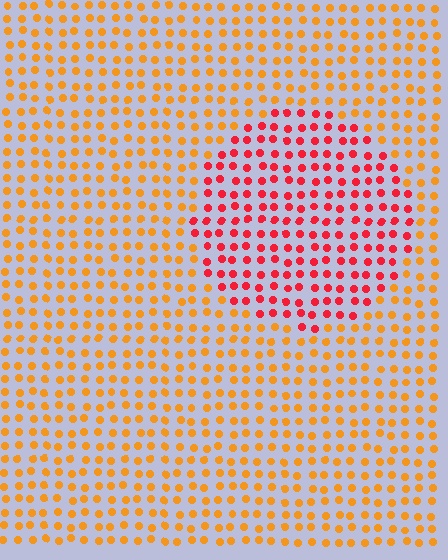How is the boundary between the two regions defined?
The boundary is defined purely by a slight shift in hue (about 41 degrees). Spacing, size, and orientation are identical on both sides.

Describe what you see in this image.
The image is filled with small orange elements in a uniform arrangement. A circle-shaped region is visible where the elements are tinted to a slightly different hue, forming a subtle color boundary.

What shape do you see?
I see a circle.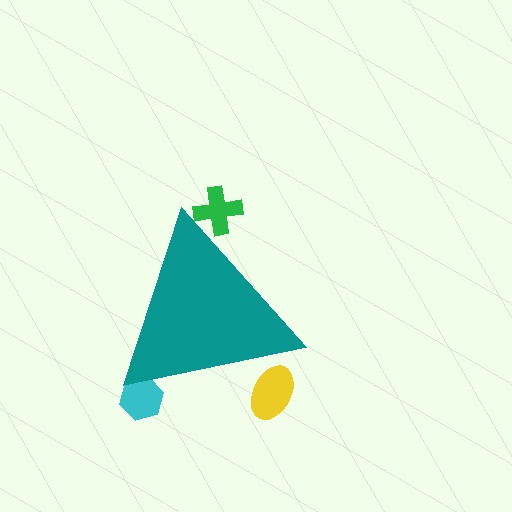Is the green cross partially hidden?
Yes, the green cross is partially hidden behind the teal triangle.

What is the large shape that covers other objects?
A teal triangle.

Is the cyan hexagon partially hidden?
Yes, the cyan hexagon is partially hidden behind the teal triangle.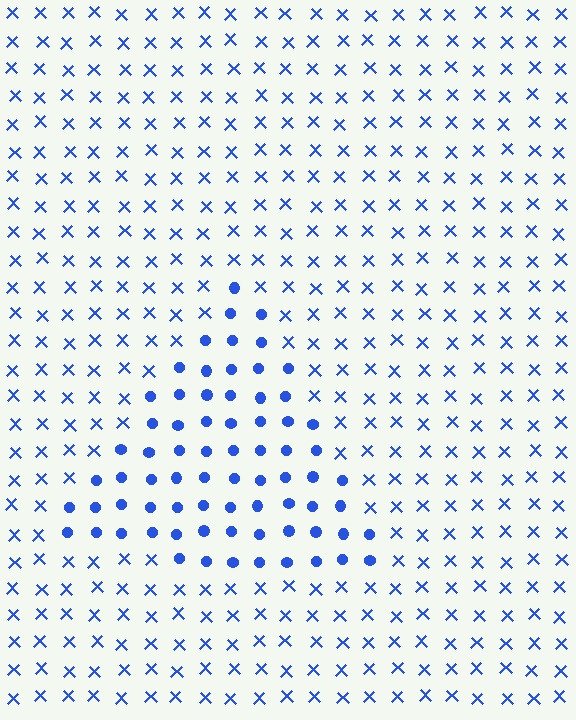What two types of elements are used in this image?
The image uses circles inside the triangle region and X marks outside it.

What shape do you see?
I see a triangle.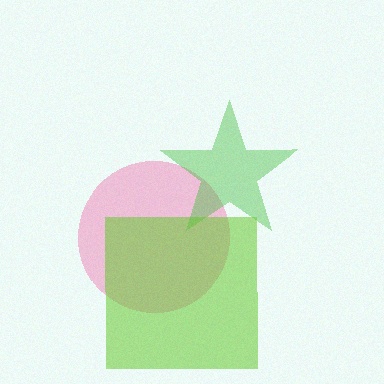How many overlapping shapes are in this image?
There are 3 overlapping shapes in the image.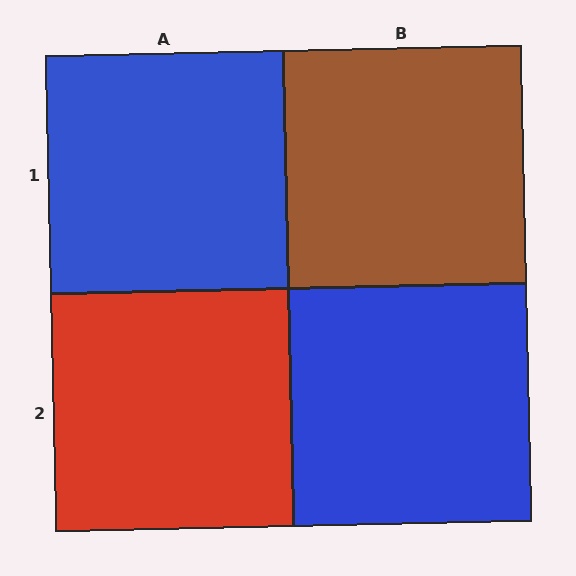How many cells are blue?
2 cells are blue.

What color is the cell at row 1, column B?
Brown.